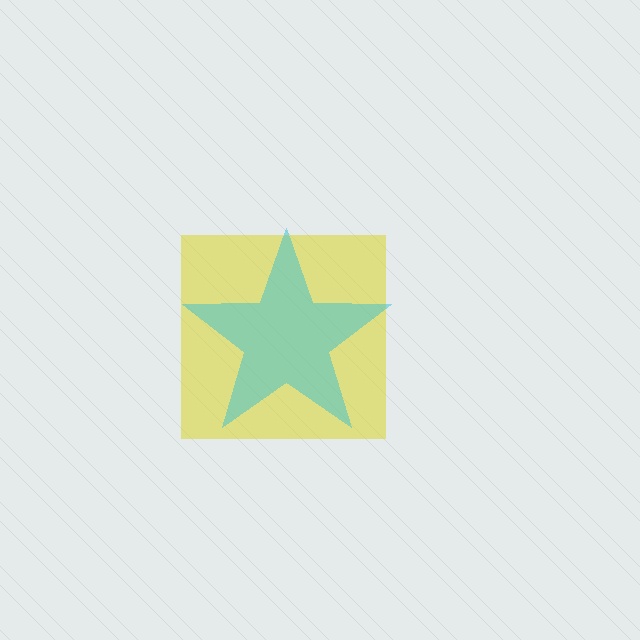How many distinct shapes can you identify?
There are 2 distinct shapes: a yellow square, a cyan star.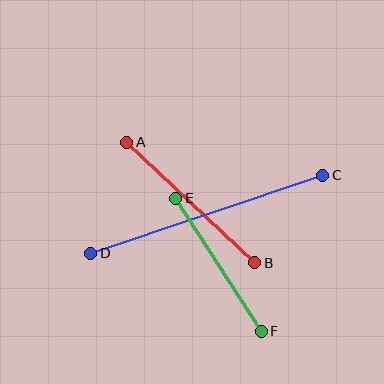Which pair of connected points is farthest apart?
Points C and D are farthest apart.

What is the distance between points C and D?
The distance is approximately 245 pixels.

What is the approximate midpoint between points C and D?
The midpoint is at approximately (207, 214) pixels.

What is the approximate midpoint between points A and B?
The midpoint is at approximately (191, 202) pixels.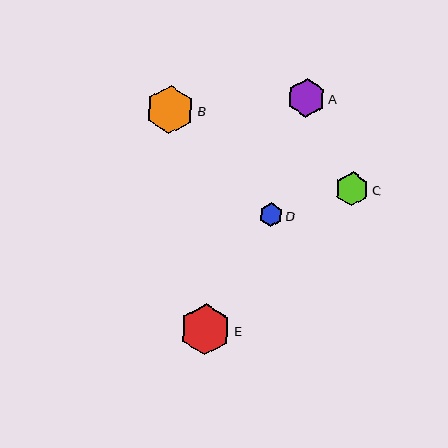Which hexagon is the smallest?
Hexagon D is the smallest with a size of approximately 24 pixels.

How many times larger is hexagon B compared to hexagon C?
Hexagon B is approximately 1.5 times the size of hexagon C.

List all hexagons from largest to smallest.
From largest to smallest: E, B, A, C, D.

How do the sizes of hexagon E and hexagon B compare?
Hexagon E and hexagon B are approximately the same size.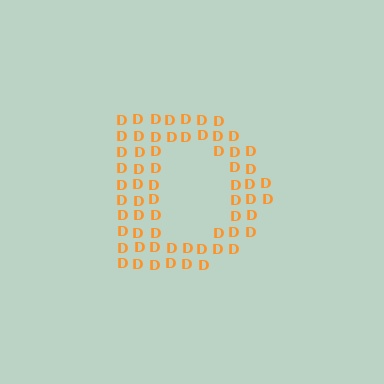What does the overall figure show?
The overall figure shows the letter D.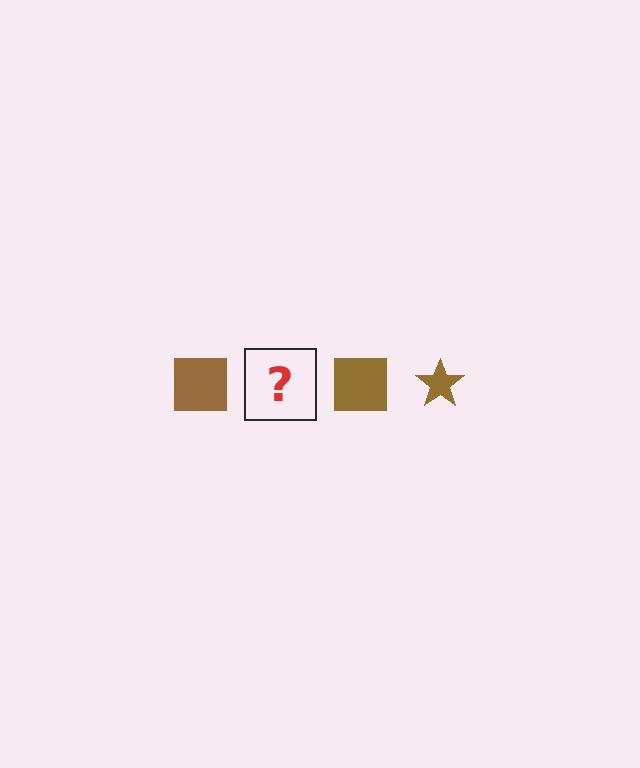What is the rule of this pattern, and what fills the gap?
The rule is that the pattern cycles through square, star shapes in brown. The gap should be filled with a brown star.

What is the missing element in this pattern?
The missing element is a brown star.